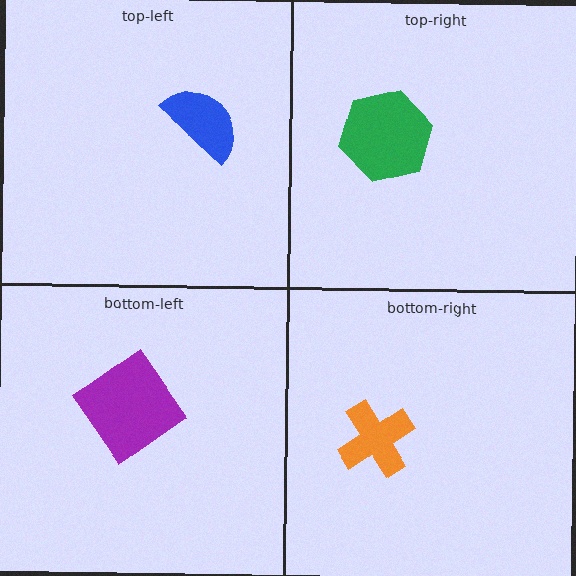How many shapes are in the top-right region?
1.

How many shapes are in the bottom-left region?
1.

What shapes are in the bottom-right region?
The orange cross.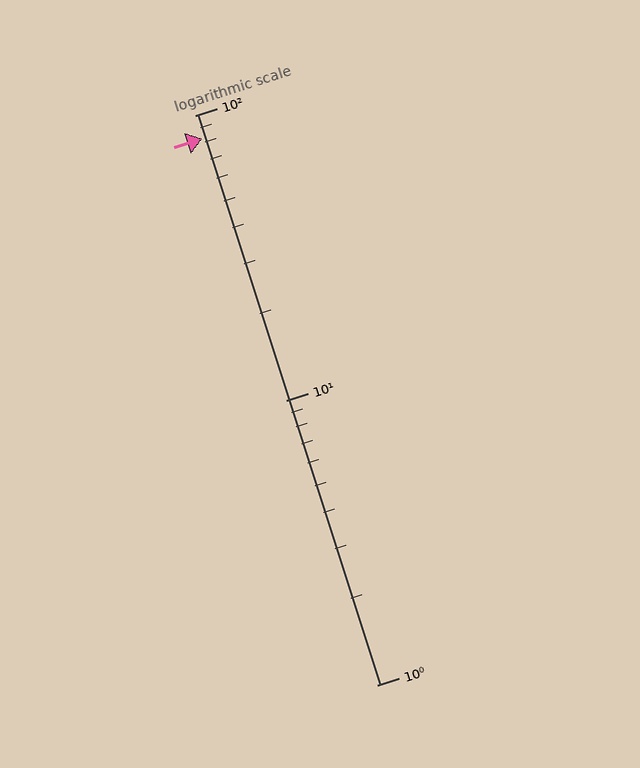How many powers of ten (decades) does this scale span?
The scale spans 2 decades, from 1 to 100.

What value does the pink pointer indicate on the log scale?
The pointer indicates approximately 83.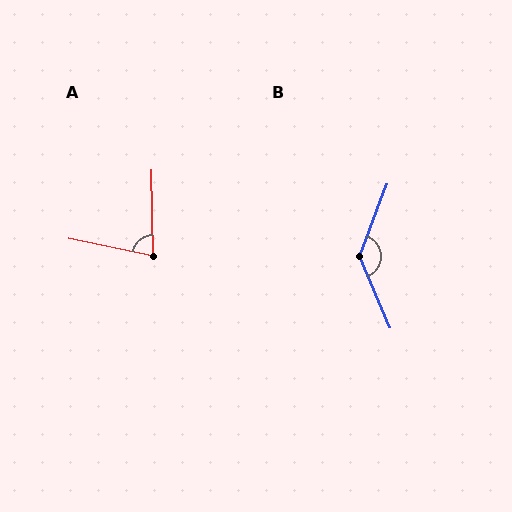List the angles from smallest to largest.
A (78°), B (136°).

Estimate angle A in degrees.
Approximately 78 degrees.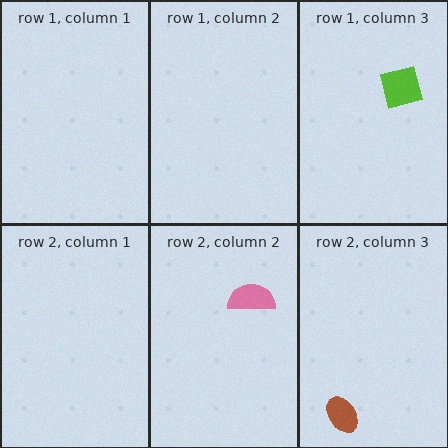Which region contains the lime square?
The row 1, column 3 region.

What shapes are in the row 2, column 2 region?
The pink semicircle.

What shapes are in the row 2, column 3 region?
The brown ellipse.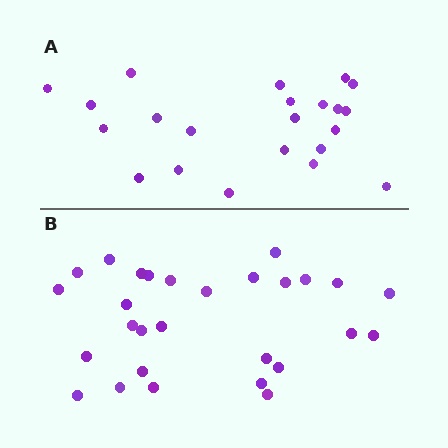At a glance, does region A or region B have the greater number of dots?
Region B (the bottom region) has more dots.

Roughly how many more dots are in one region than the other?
Region B has about 6 more dots than region A.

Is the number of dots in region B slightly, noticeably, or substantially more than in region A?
Region B has noticeably more, but not dramatically so. The ratio is roughly 1.3 to 1.